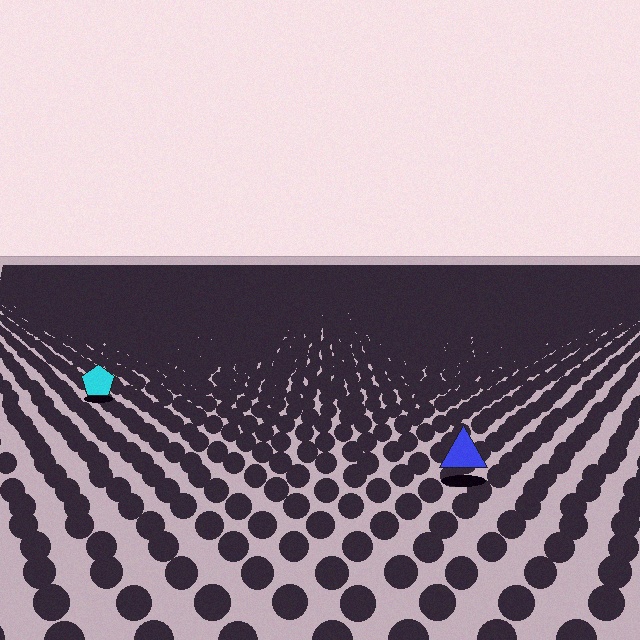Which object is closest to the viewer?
The blue triangle is closest. The texture marks near it are larger and more spread out.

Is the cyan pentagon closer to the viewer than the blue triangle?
No. The blue triangle is closer — you can tell from the texture gradient: the ground texture is coarser near it.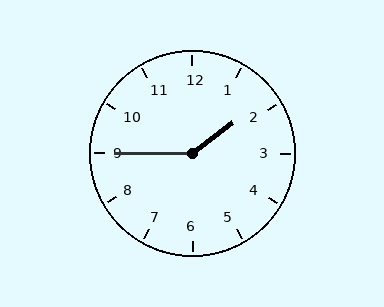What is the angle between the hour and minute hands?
Approximately 142 degrees.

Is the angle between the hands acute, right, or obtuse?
It is obtuse.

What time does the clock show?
1:45.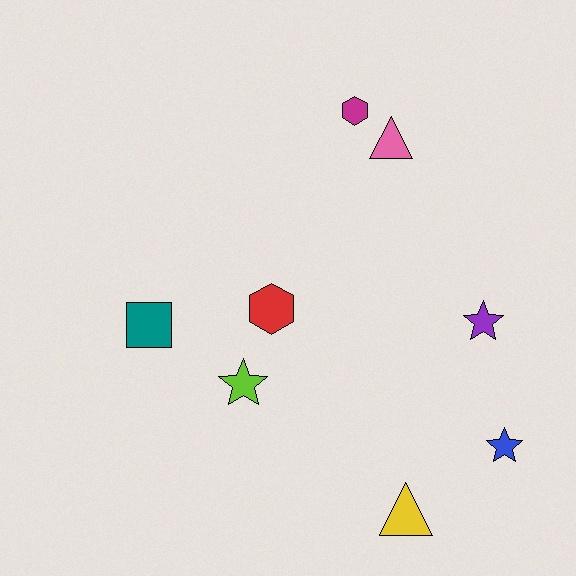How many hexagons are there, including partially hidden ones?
There are 2 hexagons.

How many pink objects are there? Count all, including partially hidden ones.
There is 1 pink object.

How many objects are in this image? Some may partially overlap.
There are 8 objects.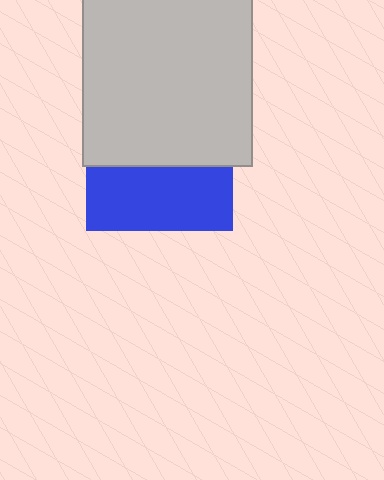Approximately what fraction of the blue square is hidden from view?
Roughly 56% of the blue square is hidden behind the light gray square.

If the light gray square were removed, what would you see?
You would see the complete blue square.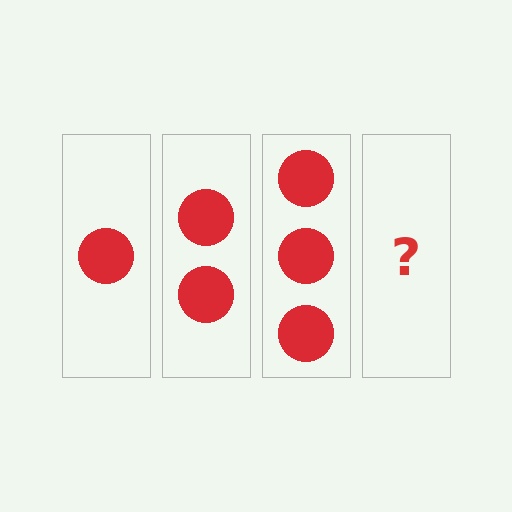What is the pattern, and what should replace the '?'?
The pattern is that each step adds one more circle. The '?' should be 4 circles.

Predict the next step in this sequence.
The next step is 4 circles.